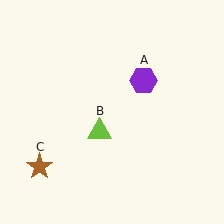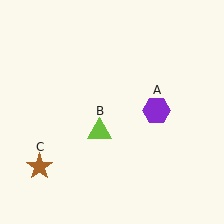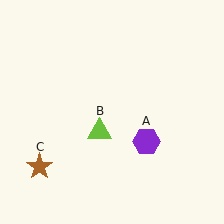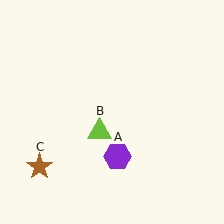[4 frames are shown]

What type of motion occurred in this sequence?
The purple hexagon (object A) rotated clockwise around the center of the scene.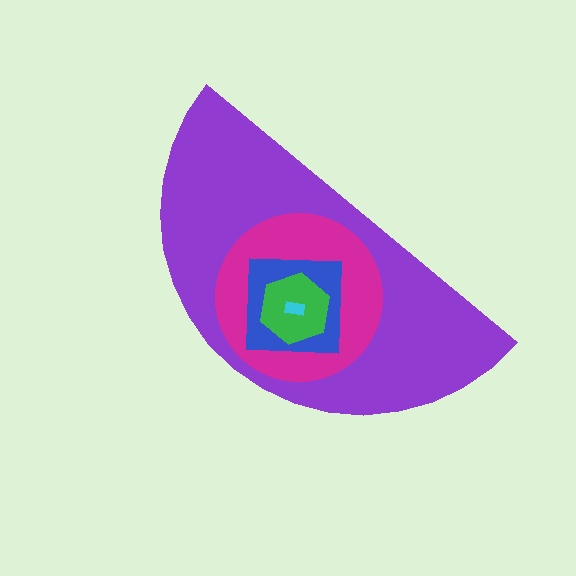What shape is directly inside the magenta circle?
The blue square.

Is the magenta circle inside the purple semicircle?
Yes.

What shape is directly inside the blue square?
The green hexagon.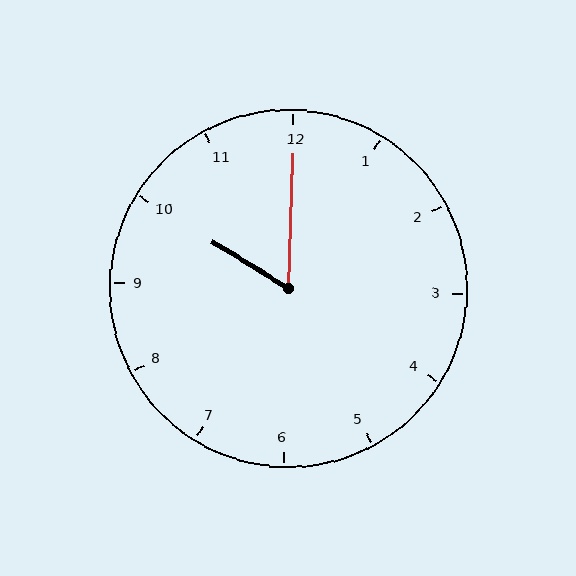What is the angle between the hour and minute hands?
Approximately 60 degrees.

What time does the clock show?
10:00.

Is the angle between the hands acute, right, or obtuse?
It is acute.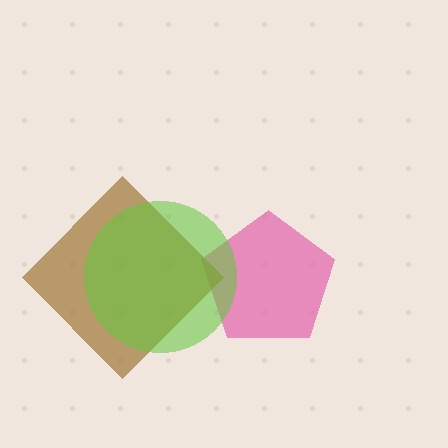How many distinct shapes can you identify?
There are 3 distinct shapes: a pink pentagon, a brown diamond, a lime circle.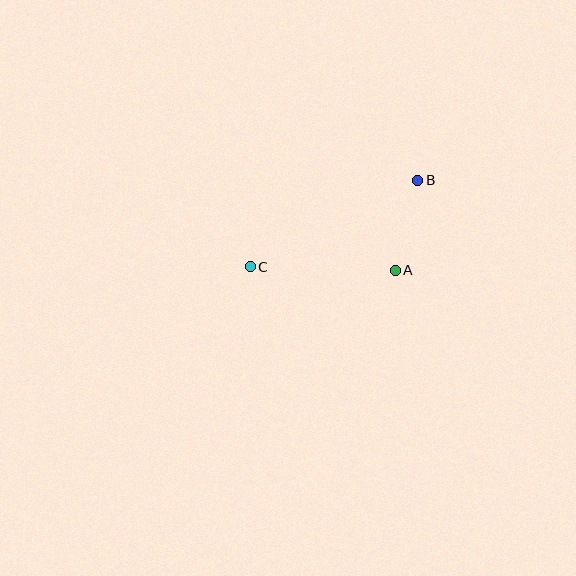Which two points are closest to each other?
Points A and B are closest to each other.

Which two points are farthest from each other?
Points B and C are farthest from each other.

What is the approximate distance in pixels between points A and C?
The distance between A and C is approximately 145 pixels.